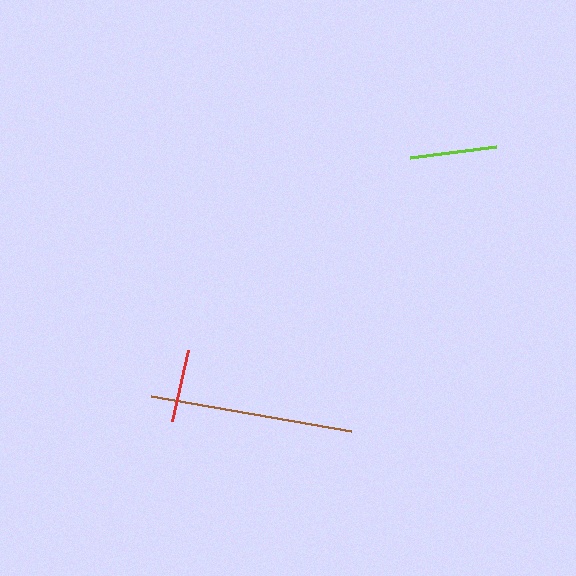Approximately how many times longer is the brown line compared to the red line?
The brown line is approximately 2.8 times the length of the red line.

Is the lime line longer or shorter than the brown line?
The brown line is longer than the lime line.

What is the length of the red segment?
The red segment is approximately 73 pixels long.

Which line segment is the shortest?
The red line is the shortest at approximately 73 pixels.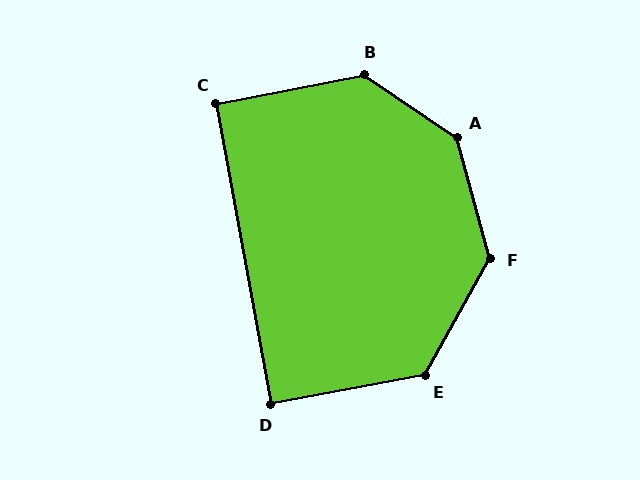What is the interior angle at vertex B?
Approximately 135 degrees (obtuse).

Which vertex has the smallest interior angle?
D, at approximately 90 degrees.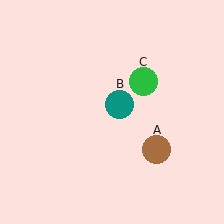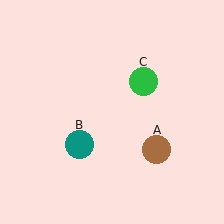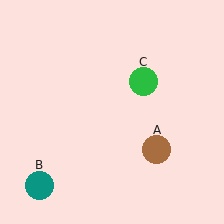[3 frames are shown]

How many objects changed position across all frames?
1 object changed position: teal circle (object B).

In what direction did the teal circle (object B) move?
The teal circle (object B) moved down and to the left.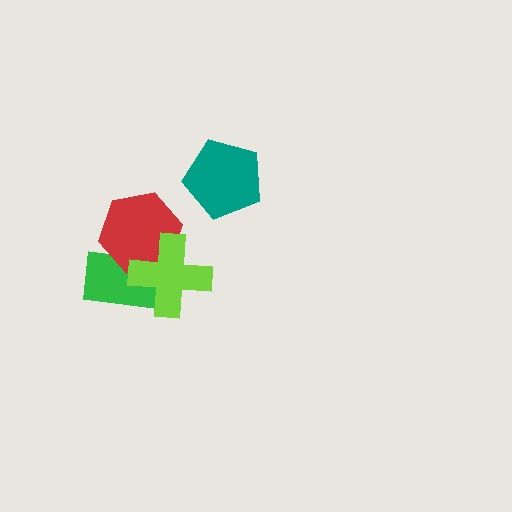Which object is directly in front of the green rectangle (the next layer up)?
The red hexagon is directly in front of the green rectangle.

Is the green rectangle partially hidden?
Yes, it is partially covered by another shape.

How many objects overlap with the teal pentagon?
0 objects overlap with the teal pentagon.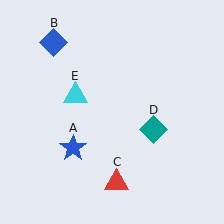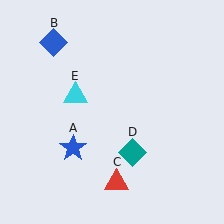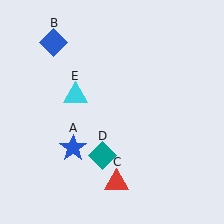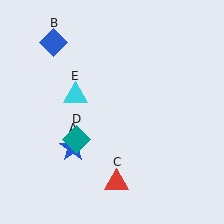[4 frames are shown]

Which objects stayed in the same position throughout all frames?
Blue star (object A) and blue diamond (object B) and red triangle (object C) and cyan triangle (object E) remained stationary.